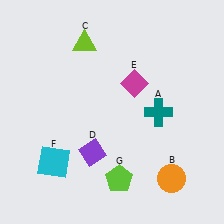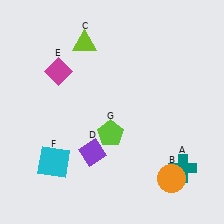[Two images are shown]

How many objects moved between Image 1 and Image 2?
3 objects moved between the two images.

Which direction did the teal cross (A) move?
The teal cross (A) moved down.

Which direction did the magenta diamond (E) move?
The magenta diamond (E) moved left.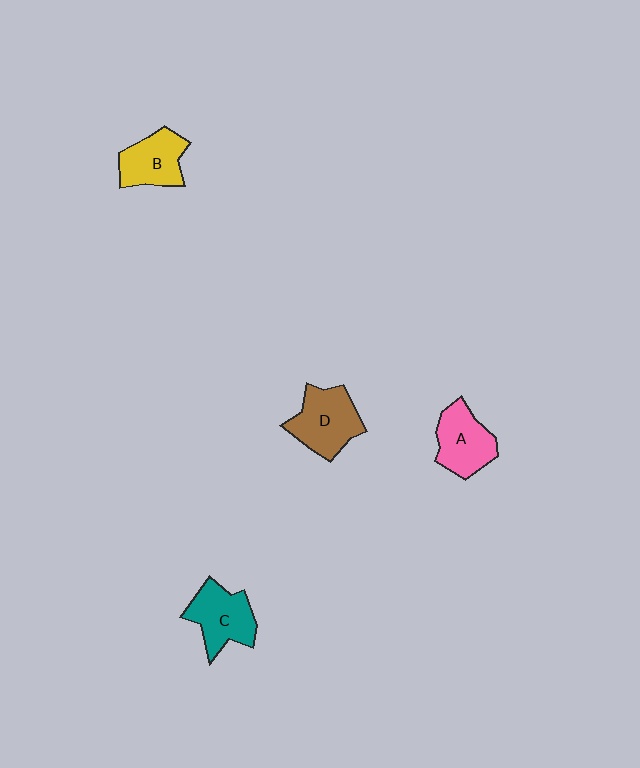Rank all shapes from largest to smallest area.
From largest to smallest: D (brown), C (teal), A (pink), B (yellow).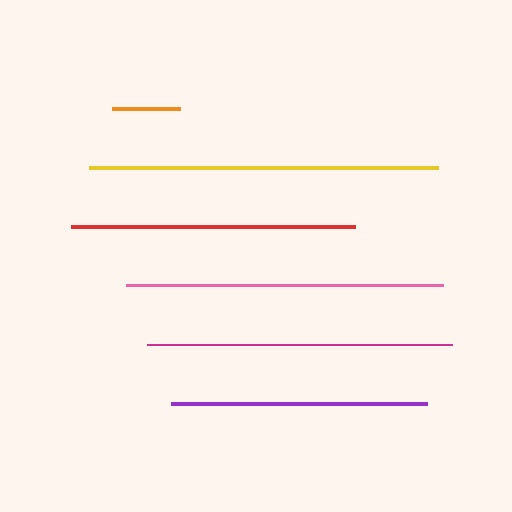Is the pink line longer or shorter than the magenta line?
The pink line is longer than the magenta line.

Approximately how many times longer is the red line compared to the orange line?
The red line is approximately 4.2 times the length of the orange line.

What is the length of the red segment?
The red segment is approximately 284 pixels long.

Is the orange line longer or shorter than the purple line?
The purple line is longer than the orange line.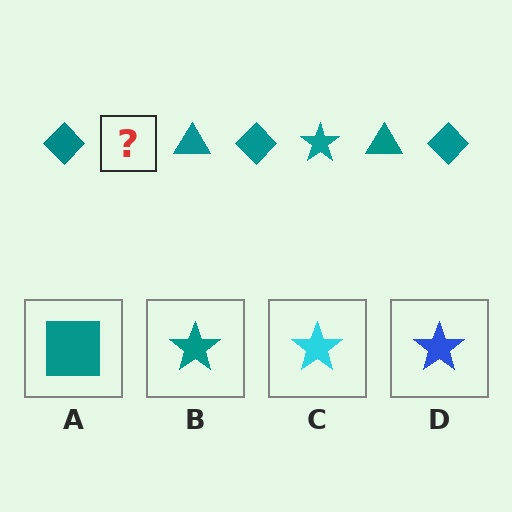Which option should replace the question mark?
Option B.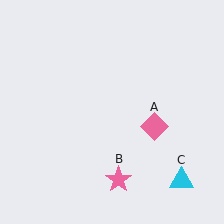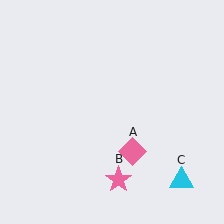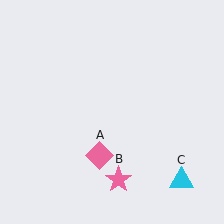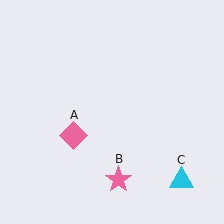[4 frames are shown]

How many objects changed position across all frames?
1 object changed position: pink diamond (object A).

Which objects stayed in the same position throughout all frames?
Pink star (object B) and cyan triangle (object C) remained stationary.